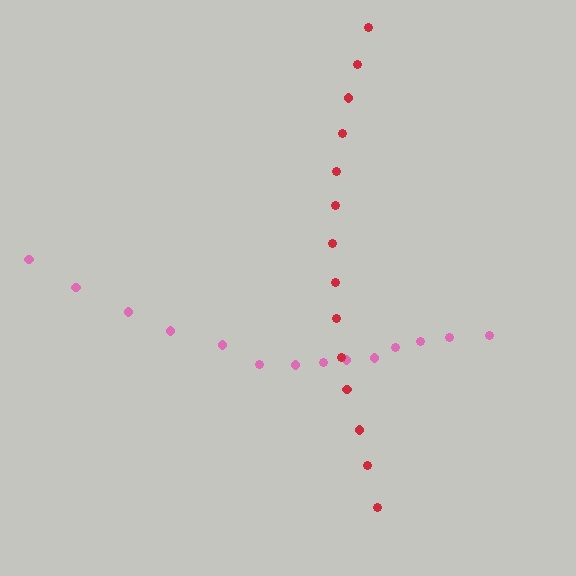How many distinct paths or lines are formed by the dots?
There are 2 distinct paths.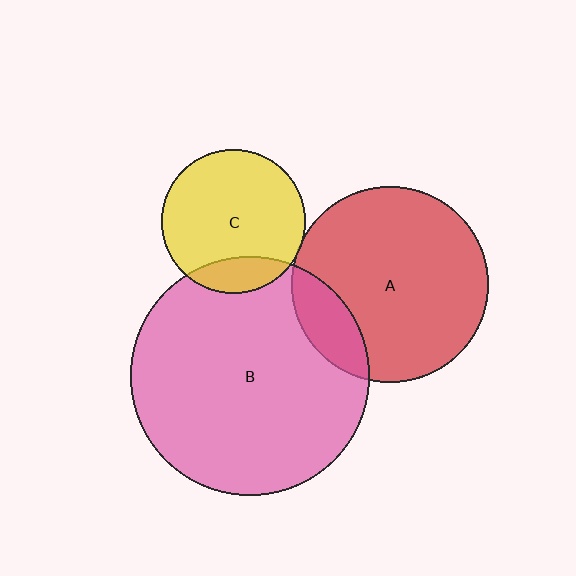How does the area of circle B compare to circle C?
Approximately 2.8 times.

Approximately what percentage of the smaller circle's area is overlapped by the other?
Approximately 15%.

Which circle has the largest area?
Circle B (pink).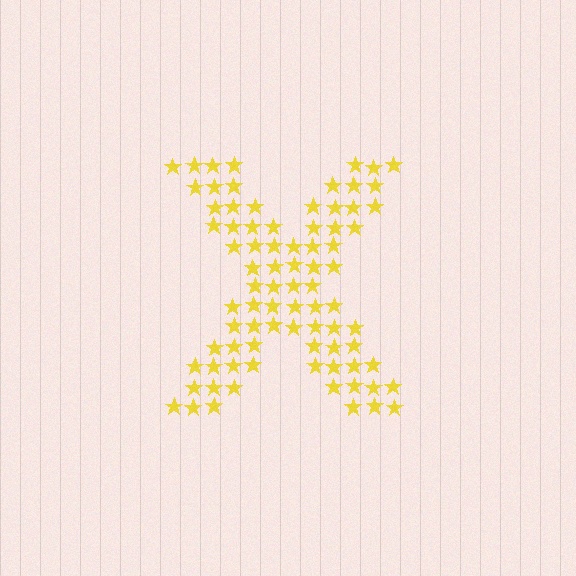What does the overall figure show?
The overall figure shows the letter X.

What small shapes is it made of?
It is made of small stars.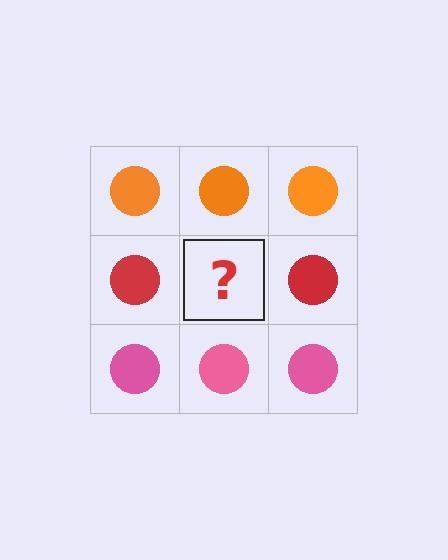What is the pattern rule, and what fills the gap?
The rule is that each row has a consistent color. The gap should be filled with a red circle.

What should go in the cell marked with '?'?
The missing cell should contain a red circle.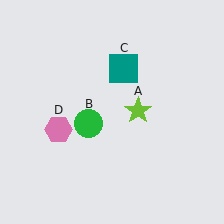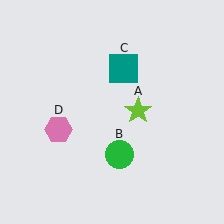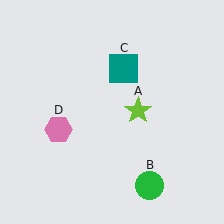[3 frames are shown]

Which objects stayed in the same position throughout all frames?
Lime star (object A) and teal square (object C) and pink hexagon (object D) remained stationary.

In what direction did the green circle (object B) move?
The green circle (object B) moved down and to the right.